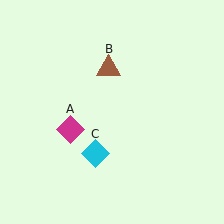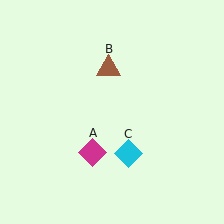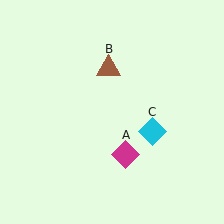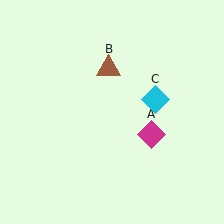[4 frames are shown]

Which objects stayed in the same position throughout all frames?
Brown triangle (object B) remained stationary.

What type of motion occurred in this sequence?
The magenta diamond (object A), cyan diamond (object C) rotated counterclockwise around the center of the scene.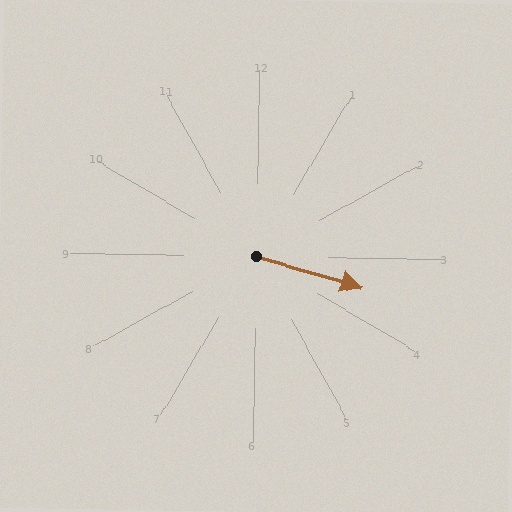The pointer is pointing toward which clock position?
Roughly 4 o'clock.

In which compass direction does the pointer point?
East.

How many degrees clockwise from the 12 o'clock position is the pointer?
Approximately 106 degrees.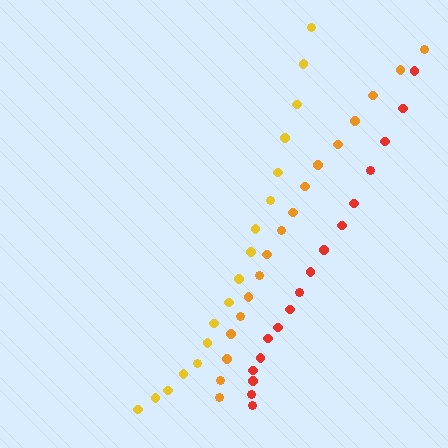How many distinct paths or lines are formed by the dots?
There are 3 distinct paths.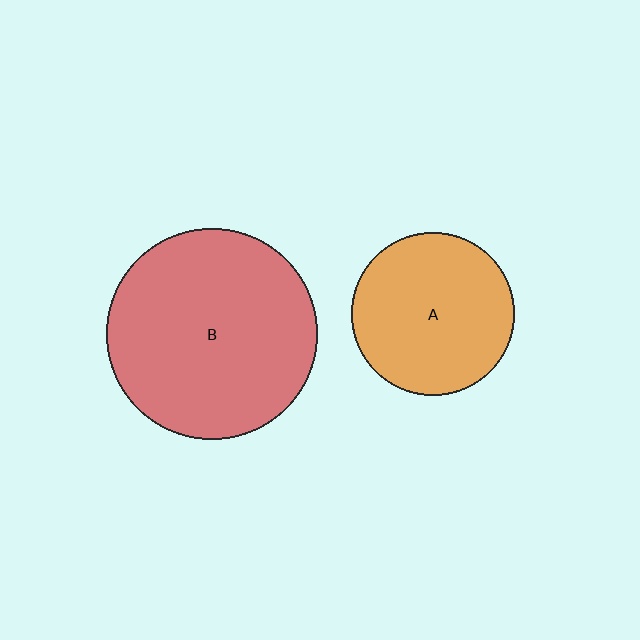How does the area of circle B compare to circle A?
Approximately 1.7 times.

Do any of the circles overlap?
No, none of the circles overlap.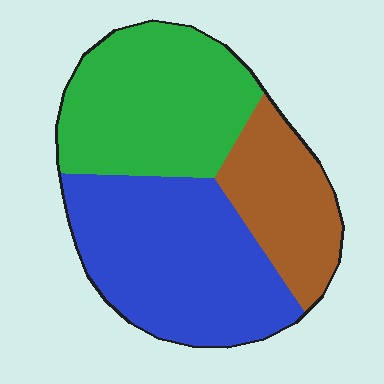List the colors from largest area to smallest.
From largest to smallest: blue, green, brown.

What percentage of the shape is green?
Green covers roughly 35% of the shape.